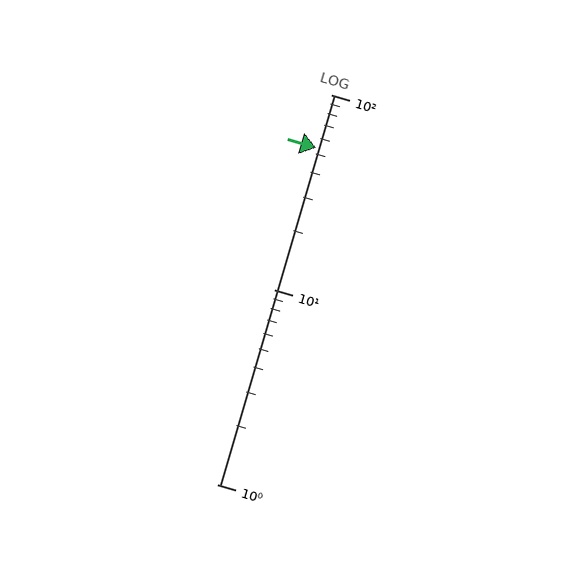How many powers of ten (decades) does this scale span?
The scale spans 2 decades, from 1 to 100.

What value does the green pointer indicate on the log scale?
The pointer indicates approximately 53.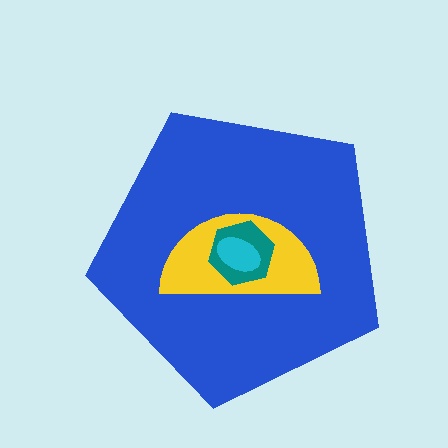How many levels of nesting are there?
4.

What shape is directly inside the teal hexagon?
The cyan ellipse.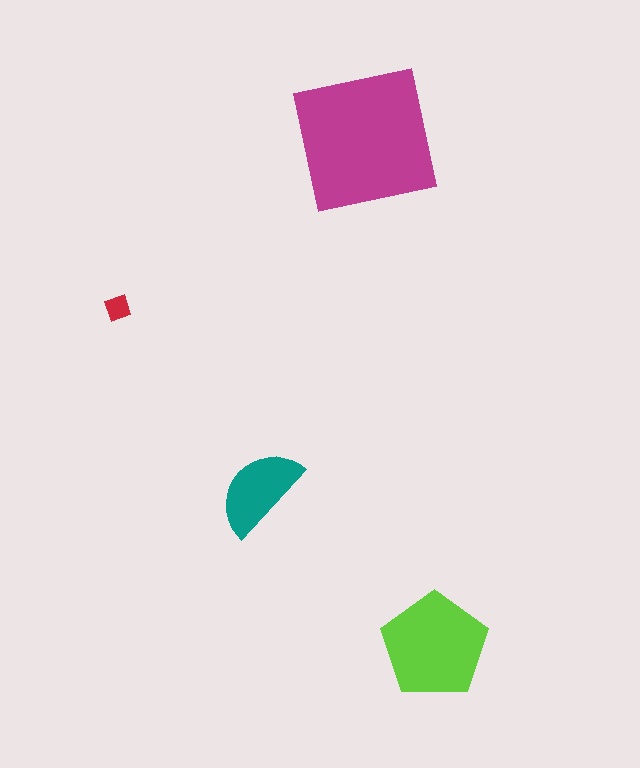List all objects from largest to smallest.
The magenta square, the lime pentagon, the teal semicircle, the red diamond.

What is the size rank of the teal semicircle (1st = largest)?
3rd.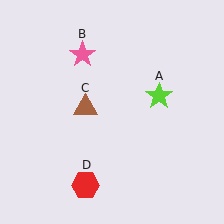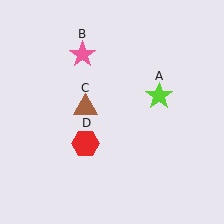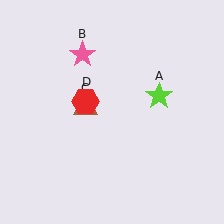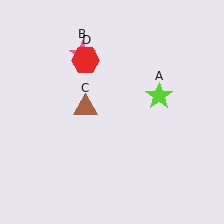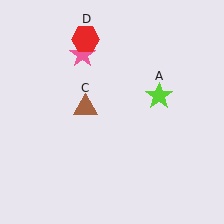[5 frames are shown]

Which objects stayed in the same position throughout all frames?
Lime star (object A) and pink star (object B) and brown triangle (object C) remained stationary.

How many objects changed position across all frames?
1 object changed position: red hexagon (object D).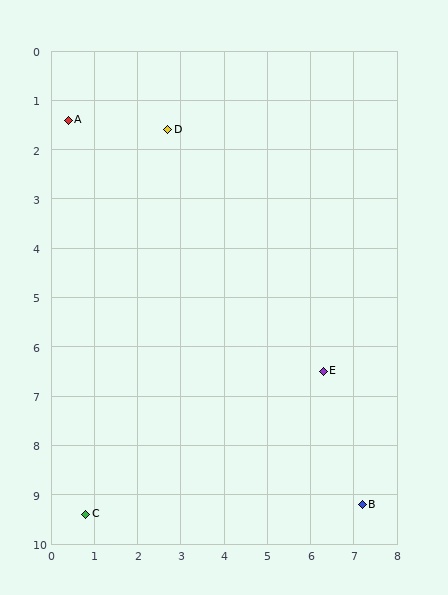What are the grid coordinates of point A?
Point A is at approximately (0.4, 1.4).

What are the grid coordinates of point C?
Point C is at approximately (0.8, 9.4).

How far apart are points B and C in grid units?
Points B and C are about 6.4 grid units apart.